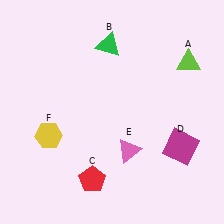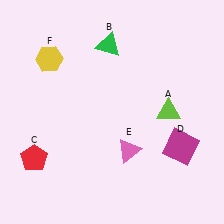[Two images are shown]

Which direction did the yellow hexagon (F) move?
The yellow hexagon (F) moved up.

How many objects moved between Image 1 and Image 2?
3 objects moved between the two images.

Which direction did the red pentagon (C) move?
The red pentagon (C) moved left.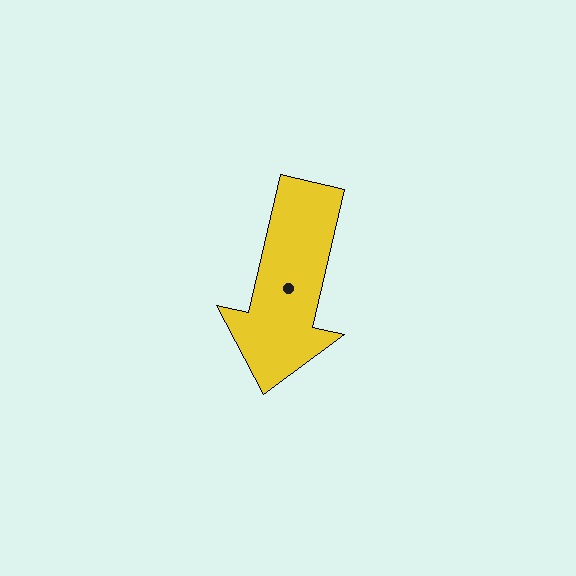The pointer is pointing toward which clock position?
Roughly 6 o'clock.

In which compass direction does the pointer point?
South.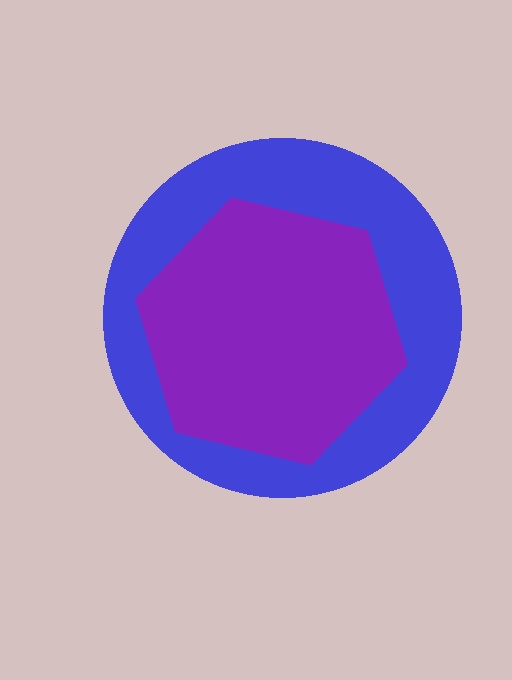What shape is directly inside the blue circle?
The purple hexagon.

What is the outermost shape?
The blue circle.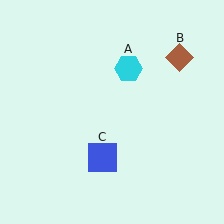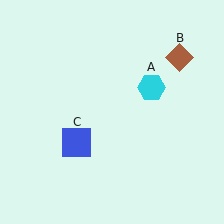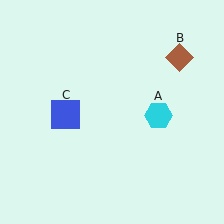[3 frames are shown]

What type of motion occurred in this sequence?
The cyan hexagon (object A), blue square (object C) rotated clockwise around the center of the scene.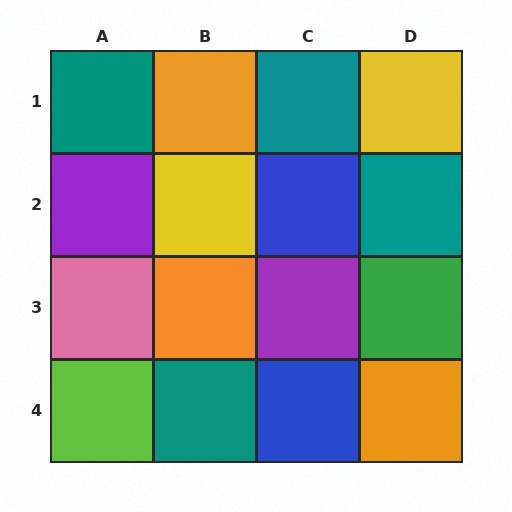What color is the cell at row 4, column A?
Lime.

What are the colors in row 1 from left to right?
Teal, orange, teal, yellow.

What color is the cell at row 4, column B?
Teal.